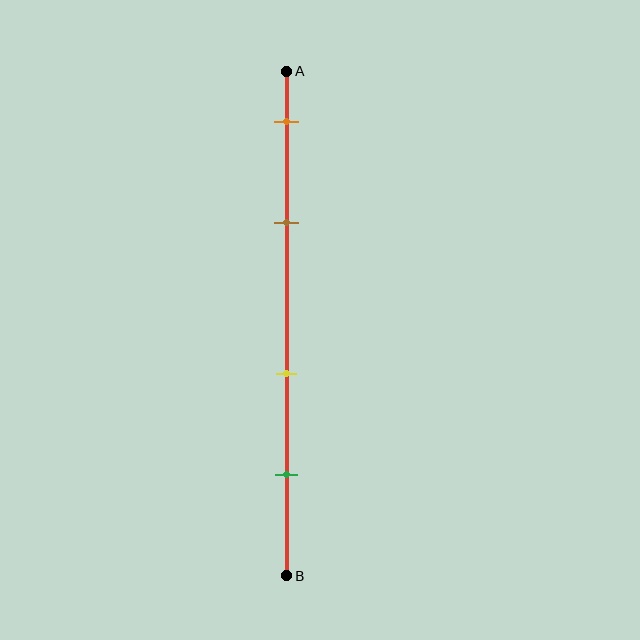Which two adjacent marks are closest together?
The orange and brown marks are the closest adjacent pair.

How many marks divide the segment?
There are 4 marks dividing the segment.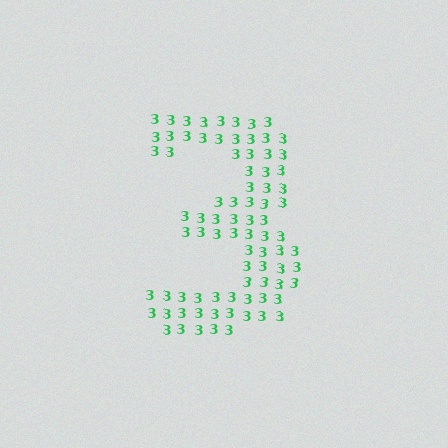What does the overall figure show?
The overall figure shows the digit 3.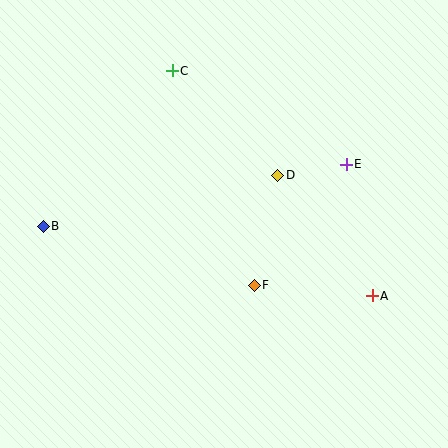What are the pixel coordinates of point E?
Point E is at (346, 164).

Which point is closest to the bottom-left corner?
Point B is closest to the bottom-left corner.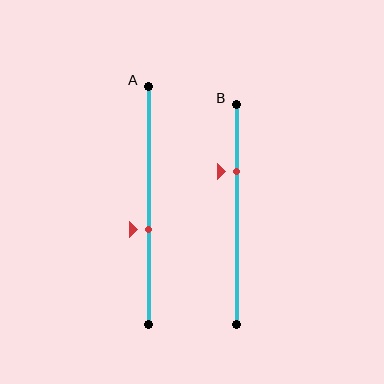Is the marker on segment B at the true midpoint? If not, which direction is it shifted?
No, the marker on segment B is shifted upward by about 20% of the segment length.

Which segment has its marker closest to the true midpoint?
Segment A has its marker closest to the true midpoint.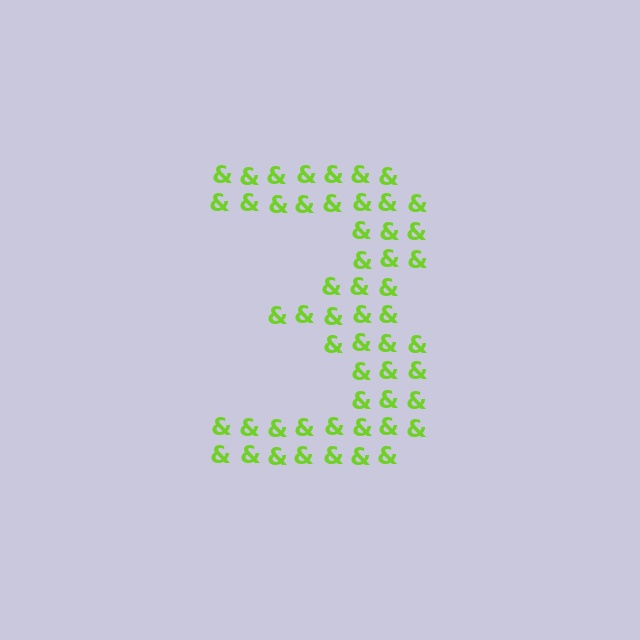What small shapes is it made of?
It is made of small ampersands.